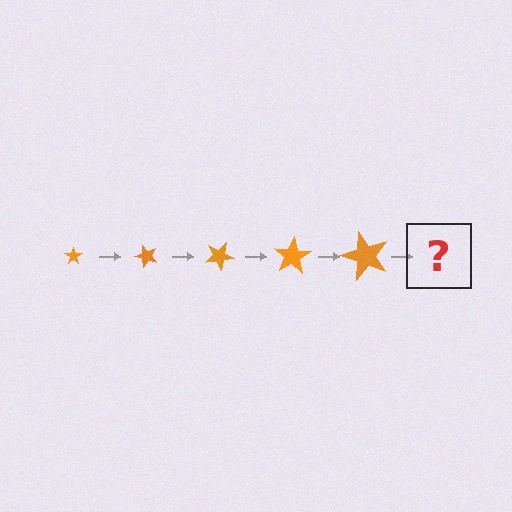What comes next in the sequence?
The next element should be a star, larger than the previous one and rotated 250 degrees from the start.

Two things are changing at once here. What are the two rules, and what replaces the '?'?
The two rules are that the star grows larger each step and it rotates 50 degrees each step. The '?' should be a star, larger than the previous one and rotated 250 degrees from the start.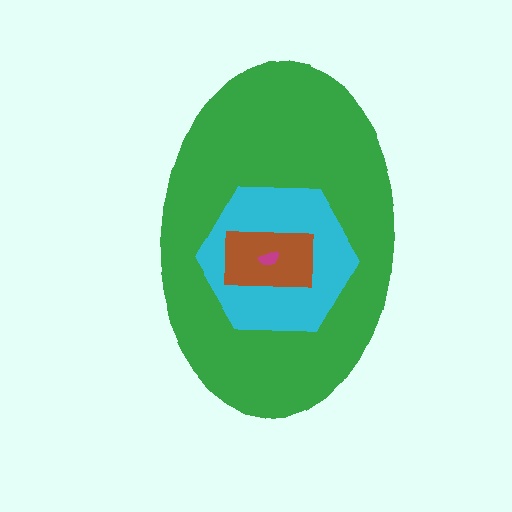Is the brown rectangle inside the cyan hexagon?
Yes.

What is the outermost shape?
The green ellipse.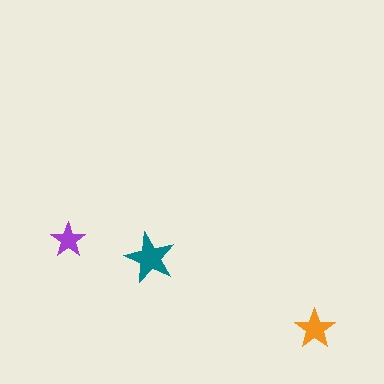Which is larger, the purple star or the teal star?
The teal one.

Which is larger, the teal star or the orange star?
The teal one.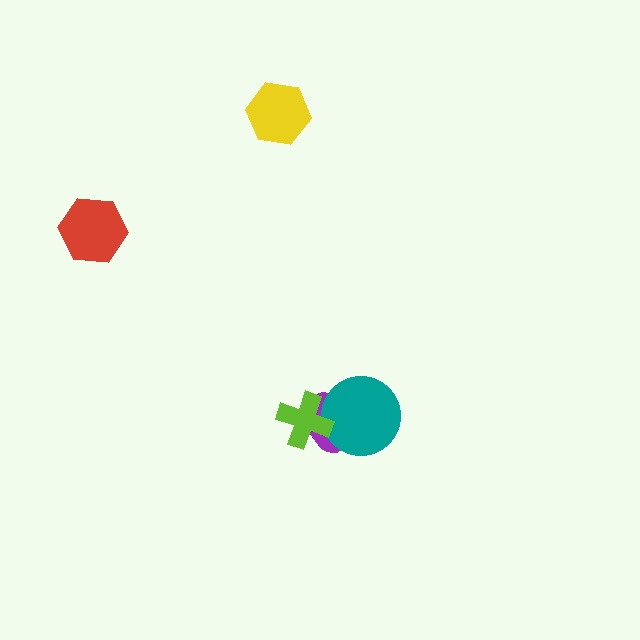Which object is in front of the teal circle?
The lime cross is in front of the teal circle.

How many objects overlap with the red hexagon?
0 objects overlap with the red hexagon.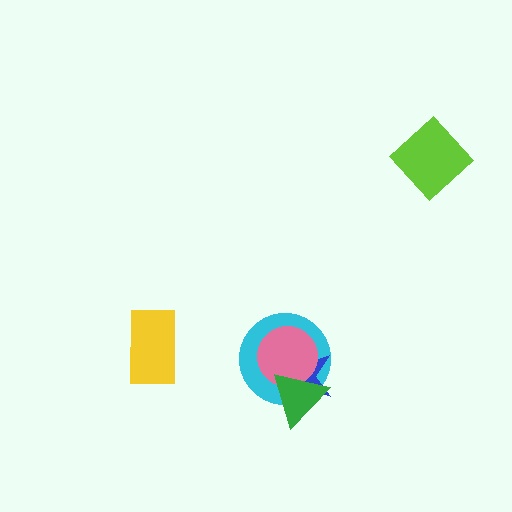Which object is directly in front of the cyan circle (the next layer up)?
The blue star is directly in front of the cyan circle.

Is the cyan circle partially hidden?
Yes, it is partially covered by another shape.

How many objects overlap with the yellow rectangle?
0 objects overlap with the yellow rectangle.